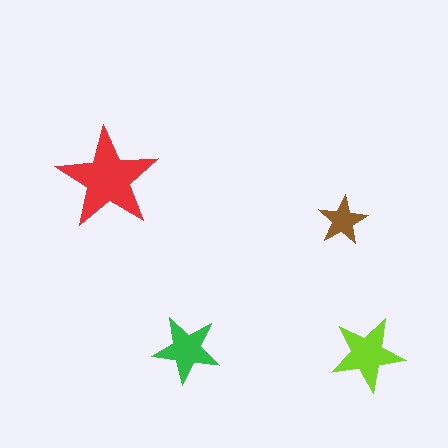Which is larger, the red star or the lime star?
The red one.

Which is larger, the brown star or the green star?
The green one.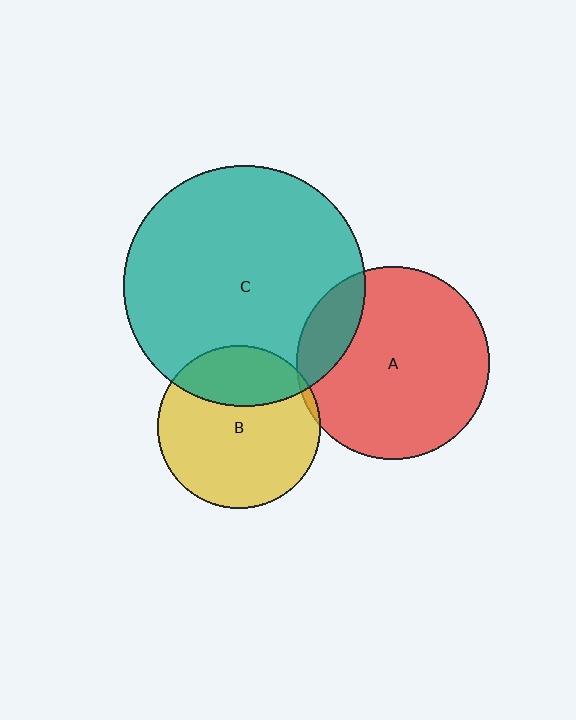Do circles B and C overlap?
Yes.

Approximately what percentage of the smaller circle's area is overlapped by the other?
Approximately 30%.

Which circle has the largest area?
Circle C (teal).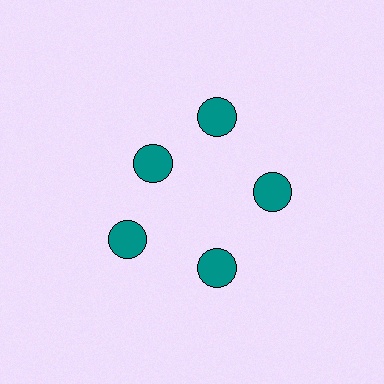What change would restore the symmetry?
The symmetry would be restored by moving it outward, back onto the ring so that all 5 circles sit at equal angles and equal distance from the center.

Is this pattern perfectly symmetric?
No. The 5 teal circles are arranged in a ring, but one element near the 10 o'clock position is pulled inward toward the center, breaking the 5-fold rotational symmetry.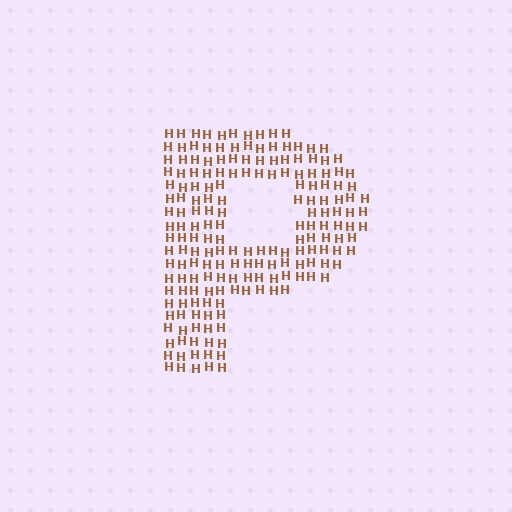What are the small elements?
The small elements are letter H's.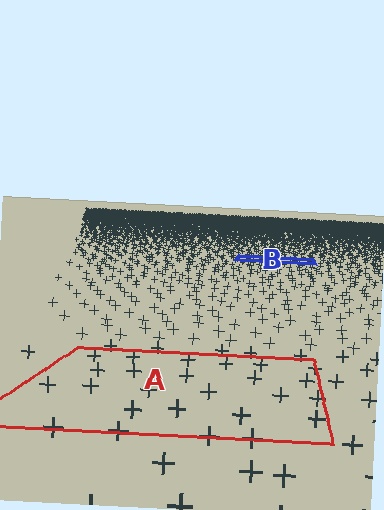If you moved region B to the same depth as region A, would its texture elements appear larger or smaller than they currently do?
They would appear larger. At a closer depth, the same texture elements are projected at a bigger on-screen size.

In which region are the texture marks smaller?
The texture marks are smaller in region B, because it is farther away.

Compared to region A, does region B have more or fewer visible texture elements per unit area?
Region B has more texture elements per unit area — they are packed more densely because it is farther away.